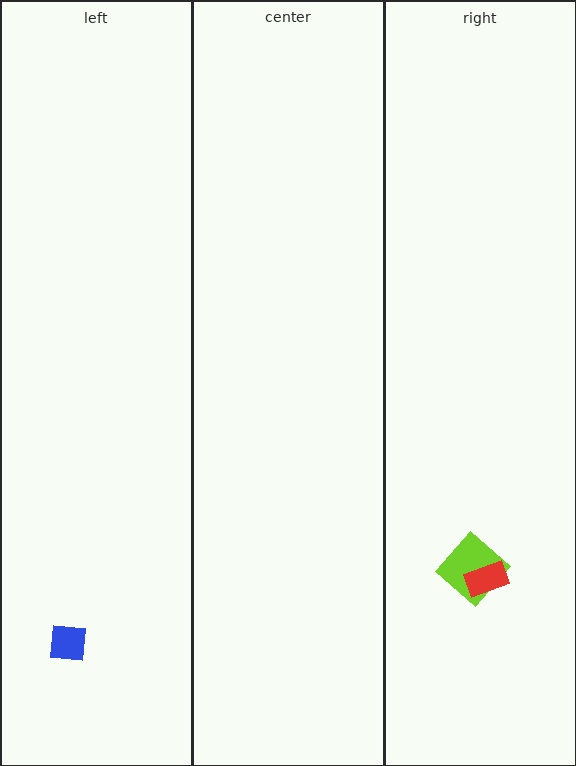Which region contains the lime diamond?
The right region.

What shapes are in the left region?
The blue square.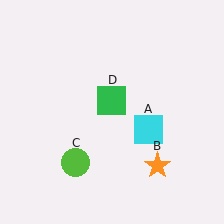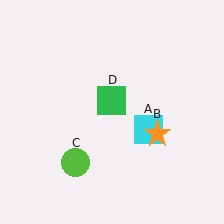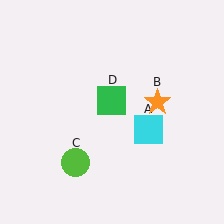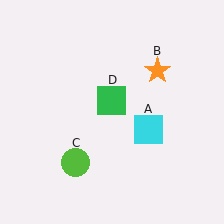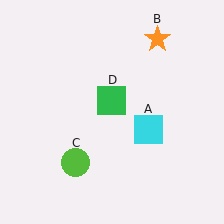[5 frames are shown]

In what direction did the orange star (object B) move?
The orange star (object B) moved up.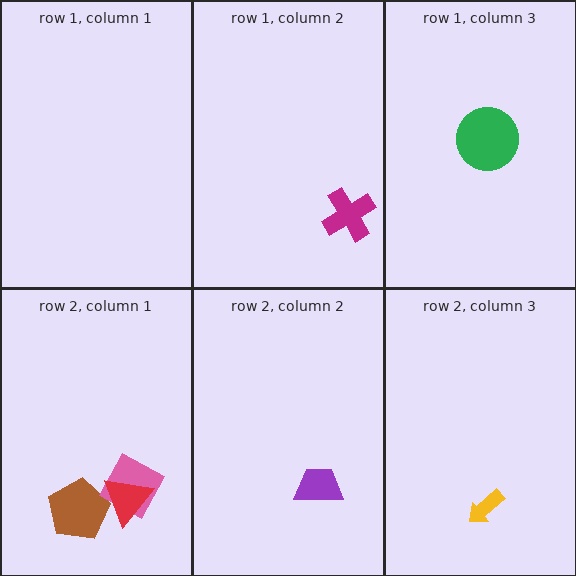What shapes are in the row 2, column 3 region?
The yellow arrow.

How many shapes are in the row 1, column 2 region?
1.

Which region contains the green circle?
The row 1, column 3 region.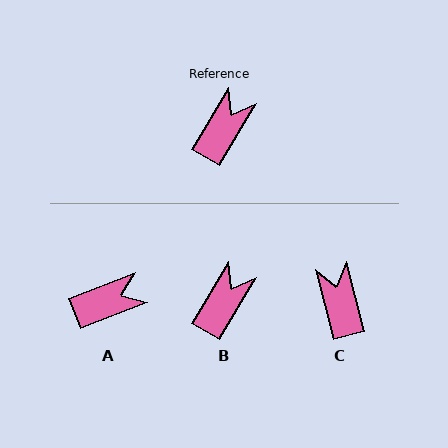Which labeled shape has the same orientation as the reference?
B.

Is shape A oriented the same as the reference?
No, it is off by about 38 degrees.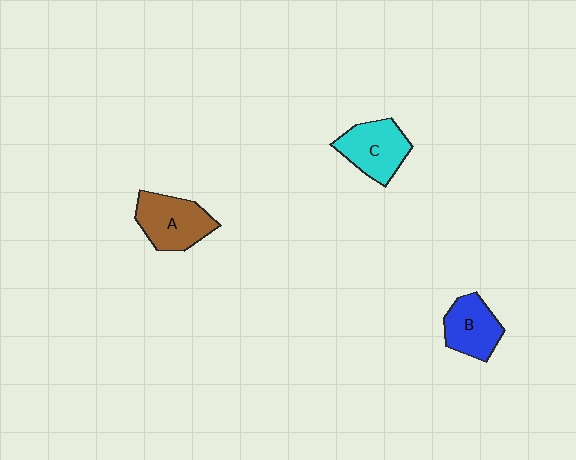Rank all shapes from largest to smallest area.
From largest to smallest: A (brown), C (cyan), B (blue).